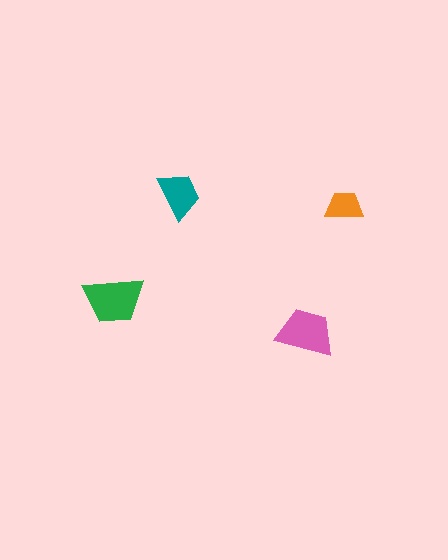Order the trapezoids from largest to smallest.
the green one, the pink one, the teal one, the orange one.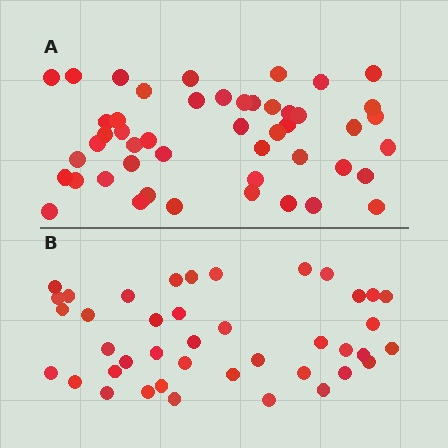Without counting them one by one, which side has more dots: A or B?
Region A (the top region) has more dots.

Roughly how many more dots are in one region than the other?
Region A has roughly 8 or so more dots than region B.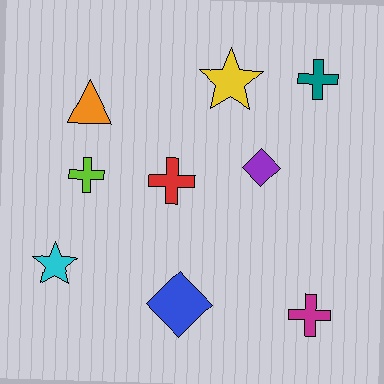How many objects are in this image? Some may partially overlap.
There are 9 objects.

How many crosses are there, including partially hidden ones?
There are 4 crosses.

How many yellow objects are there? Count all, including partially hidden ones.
There is 1 yellow object.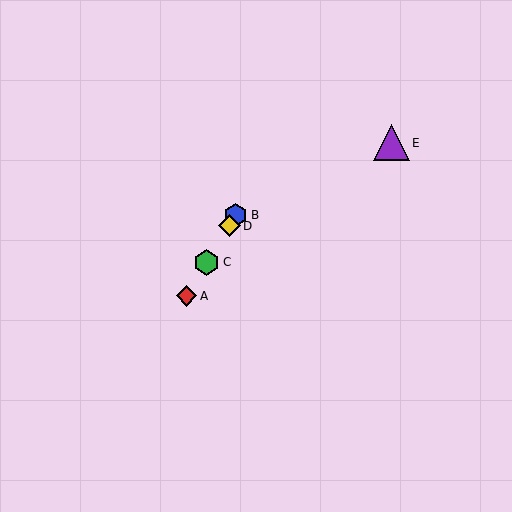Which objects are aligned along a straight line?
Objects A, B, C, D are aligned along a straight line.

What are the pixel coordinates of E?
Object E is at (391, 143).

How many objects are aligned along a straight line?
4 objects (A, B, C, D) are aligned along a straight line.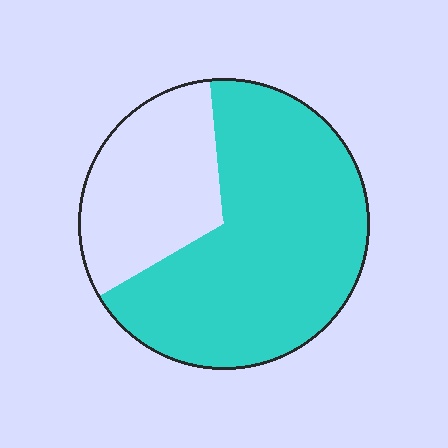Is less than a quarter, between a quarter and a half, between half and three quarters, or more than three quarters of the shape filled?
Between half and three quarters.